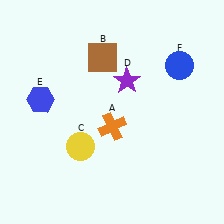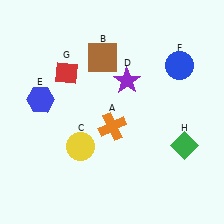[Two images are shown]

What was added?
A red diamond (G), a green diamond (H) were added in Image 2.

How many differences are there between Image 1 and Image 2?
There are 2 differences between the two images.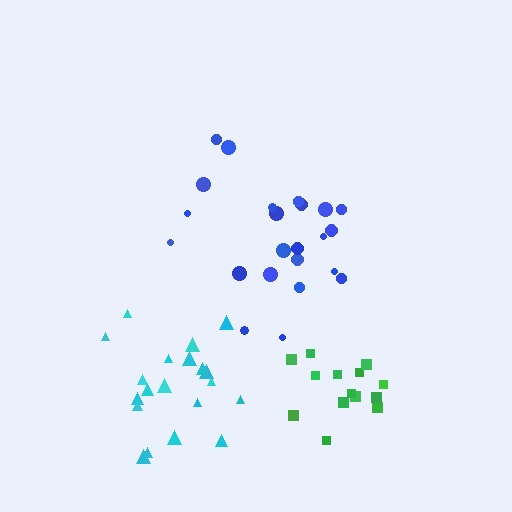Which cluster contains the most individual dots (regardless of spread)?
Blue (23).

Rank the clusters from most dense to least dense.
green, cyan, blue.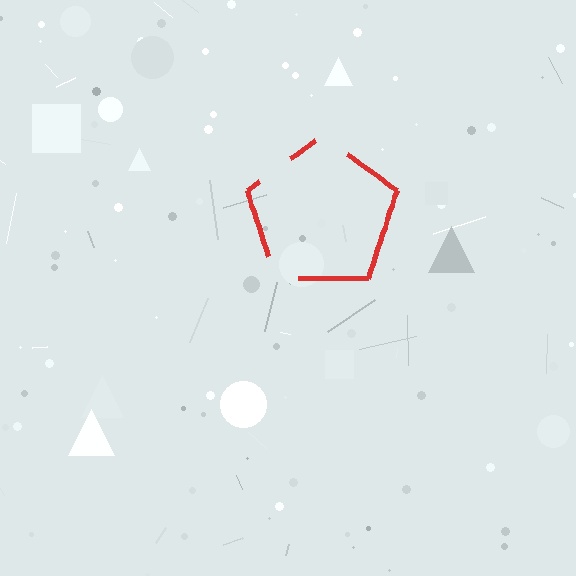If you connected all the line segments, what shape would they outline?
They would outline a pentagon.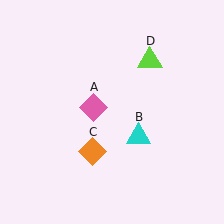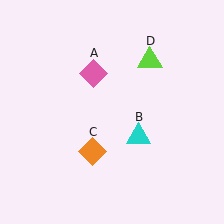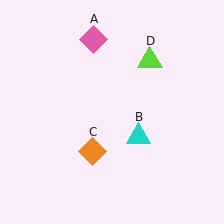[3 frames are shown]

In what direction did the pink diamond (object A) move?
The pink diamond (object A) moved up.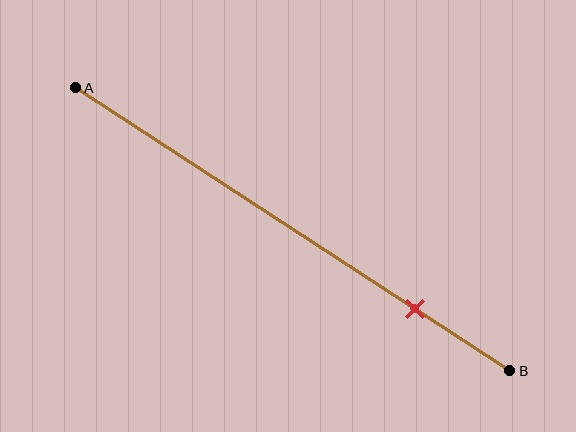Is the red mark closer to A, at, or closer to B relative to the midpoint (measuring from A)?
The red mark is closer to point B than the midpoint of segment AB.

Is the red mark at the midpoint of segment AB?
No, the mark is at about 80% from A, not at the 50% midpoint.